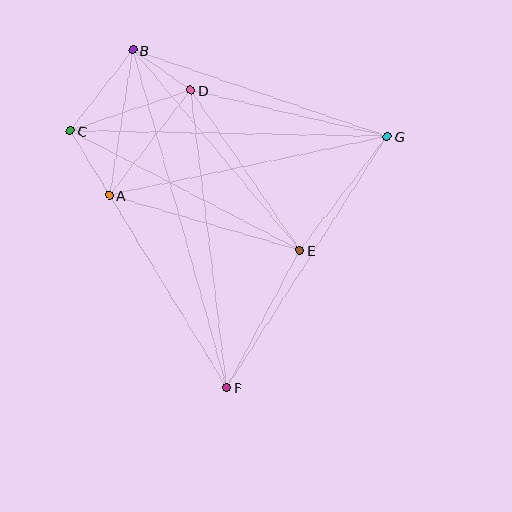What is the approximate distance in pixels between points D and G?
The distance between D and G is approximately 202 pixels.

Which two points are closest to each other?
Points B and D are closest to each other.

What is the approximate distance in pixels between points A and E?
The distance between A and E is approximately 198 pixels.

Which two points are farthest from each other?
Points B and F are farthest from each other.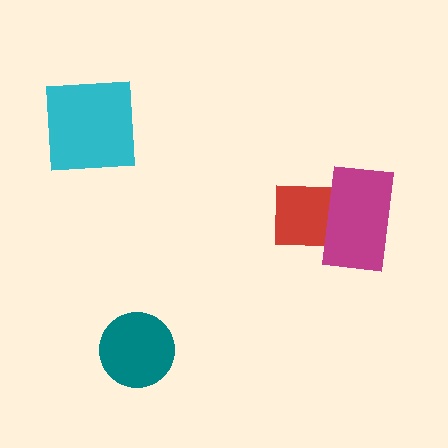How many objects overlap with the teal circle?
0 objects overlap with the teal circle.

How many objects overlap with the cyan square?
0 objects overlap with the cyan square.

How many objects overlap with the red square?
1 object overlaps with the red square.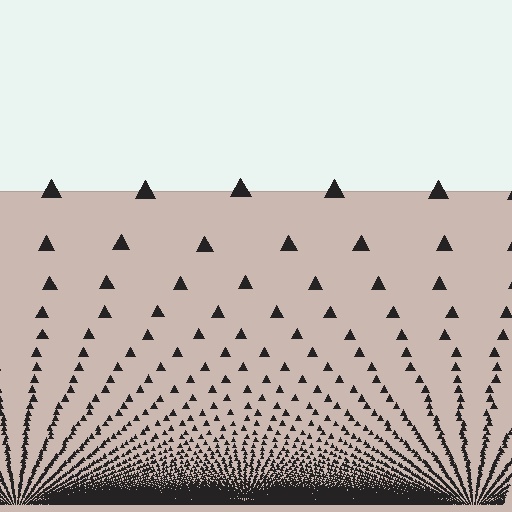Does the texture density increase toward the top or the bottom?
Density increases toward the bottom.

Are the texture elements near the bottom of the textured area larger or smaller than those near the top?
Smaller. The gradient is inverted — elements near the bottom are smaller and denser.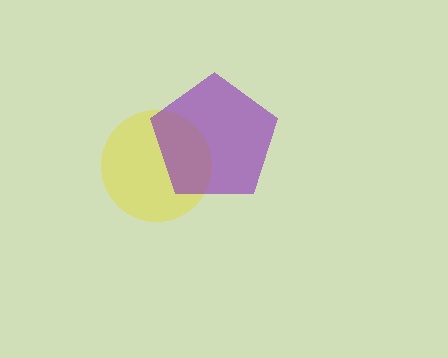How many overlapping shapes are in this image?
There are 2 overlapping shapes in the image.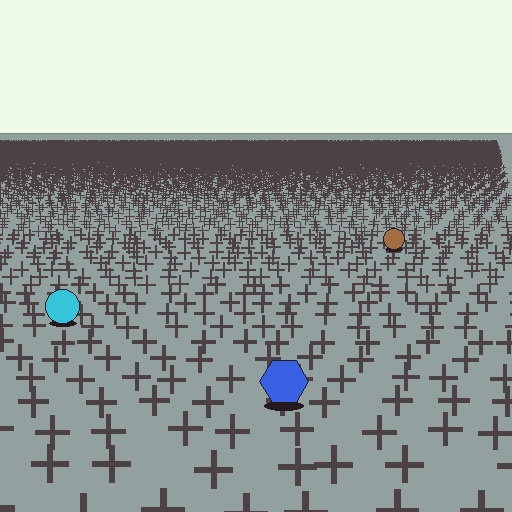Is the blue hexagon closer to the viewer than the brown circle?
Yes. The blue hexagon is closer — you can tell from the texture gradient: the ground texture is coarser near it.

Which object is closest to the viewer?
The blue hexagon is closest. The texture marks near it are larger and more spread out.